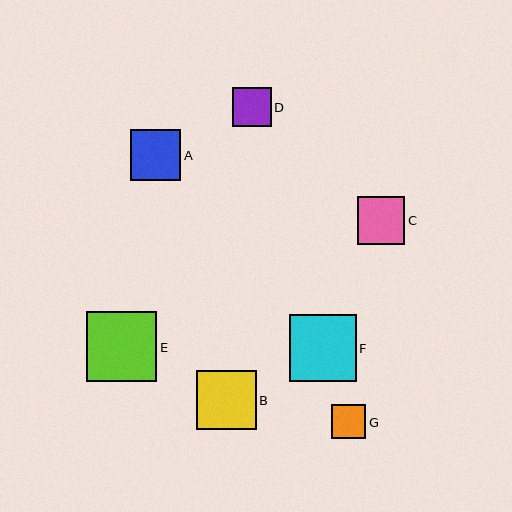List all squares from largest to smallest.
From largest to smallest: E, F, B, A, C, D, G.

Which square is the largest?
Square E is the largest with a size of approximately 70 pixels.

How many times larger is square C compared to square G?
Square C is approximately 1.4 times the size of square G.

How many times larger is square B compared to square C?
Square B is approximately 1.2 times the size of square C.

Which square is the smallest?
Square G is the smallest with a size of approximately 34 pixels.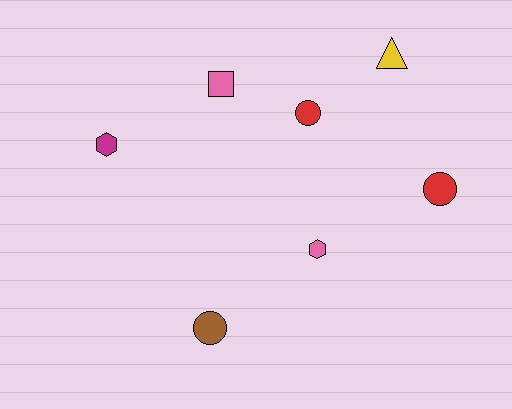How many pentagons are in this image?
There are no pentagons.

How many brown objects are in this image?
There is 1 brown object.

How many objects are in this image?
There are 7 objects.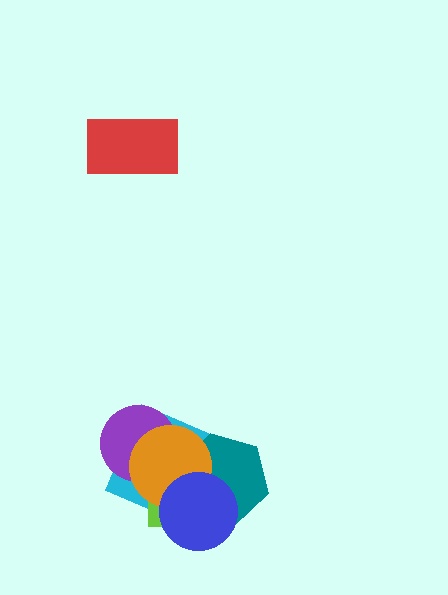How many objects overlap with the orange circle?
5 objects overlap with the orange circle.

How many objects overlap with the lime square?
4 objects overlap with the lime square.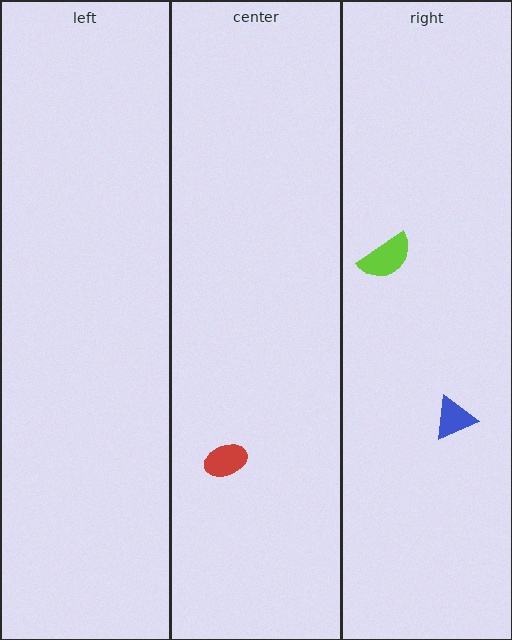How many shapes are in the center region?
1.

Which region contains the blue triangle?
The right region.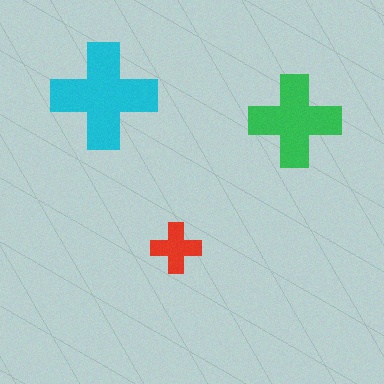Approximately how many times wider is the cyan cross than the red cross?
About 2 times wider.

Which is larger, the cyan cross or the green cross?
The cyan one.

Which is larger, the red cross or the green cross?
The green one.